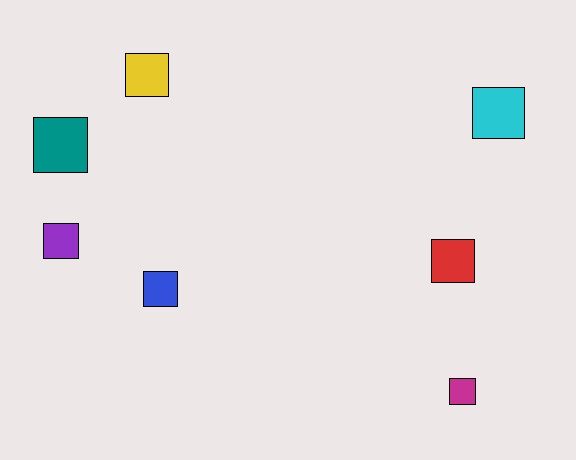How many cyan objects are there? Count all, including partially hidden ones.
There is 1 cyan object.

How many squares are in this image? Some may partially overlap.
There are 7 squares.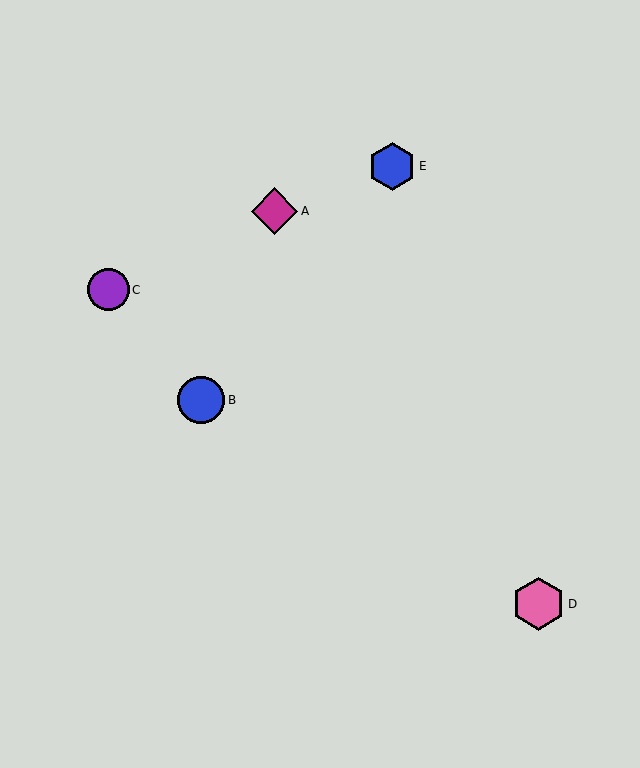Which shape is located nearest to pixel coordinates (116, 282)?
The purple circle (labeled C) at (108, 290) is nearest to that location.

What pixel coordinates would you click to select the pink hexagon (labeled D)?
Click at (538, 604) to select the pink hexagon D.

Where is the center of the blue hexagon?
The center of the blue hexagon is at (392, 166).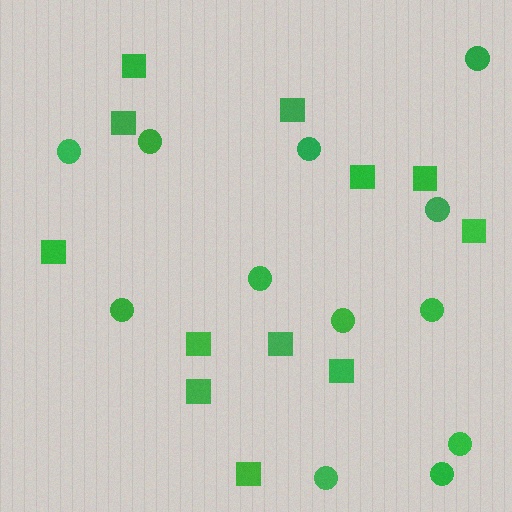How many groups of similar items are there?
There are 2 groups: one group of squares (12) and one group of circles (12).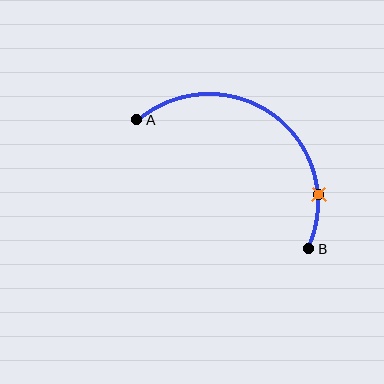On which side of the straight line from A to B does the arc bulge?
The arc bulges above and to the right of the straight line connecting A and B.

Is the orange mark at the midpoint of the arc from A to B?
No. The orange mark lies on the arc but is closer to endpoint B. The arc midpoint would be at the point on the curve equidistant along the arc from both A and B.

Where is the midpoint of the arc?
The arc midpoint is the point on the curve farthest from the straight line joining A and B. It sits above and to the right of that line.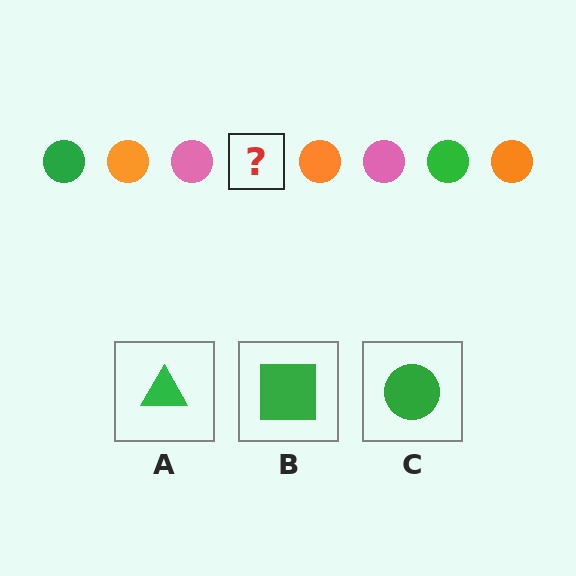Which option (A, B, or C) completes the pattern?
C.